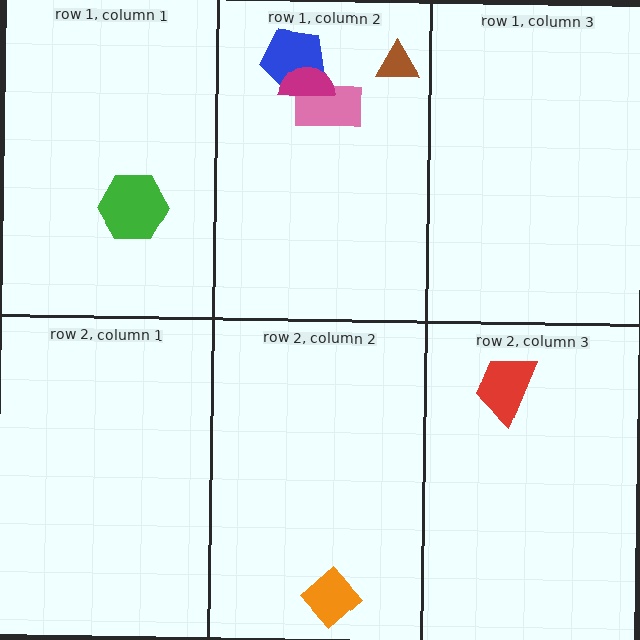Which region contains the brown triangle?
The row 1, column 2 region.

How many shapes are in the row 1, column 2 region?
4.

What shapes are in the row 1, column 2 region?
The brown triangle, the pink rectangle, the blue pentagon, the magenta semicircle.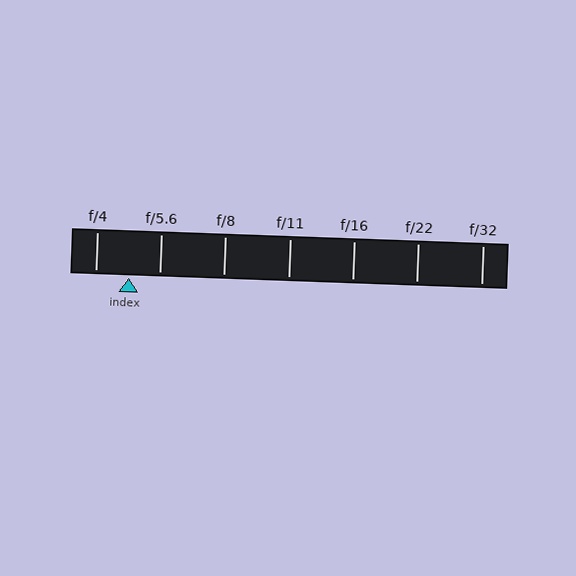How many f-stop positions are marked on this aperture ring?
There are 7 f-stop positions marked.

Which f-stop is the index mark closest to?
The index mark is closest to f/5.6.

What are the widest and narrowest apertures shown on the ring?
The widest aperture shown is f/4 and the narrowest is f/32.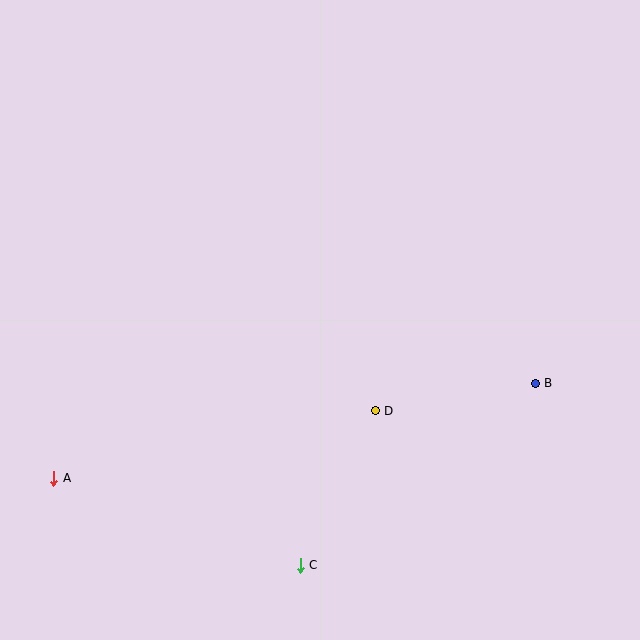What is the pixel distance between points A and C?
The distance between A and C is 262 pixels.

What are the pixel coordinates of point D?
Point D is at (375, 411).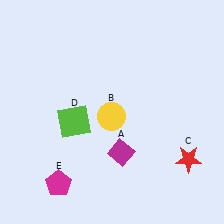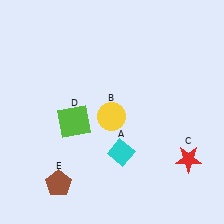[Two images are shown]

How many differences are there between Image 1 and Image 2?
There are 2 differences between the two images.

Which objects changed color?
A changed from magenta to cyan. E changed from magenta to brown.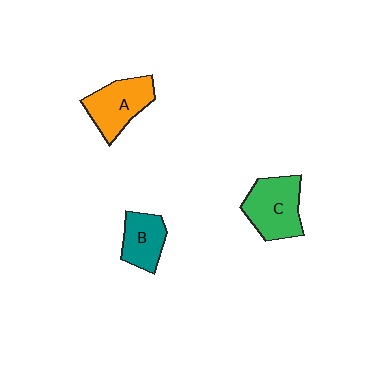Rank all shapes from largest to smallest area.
From largest to smallest: C (green), A (orange), B (teal).